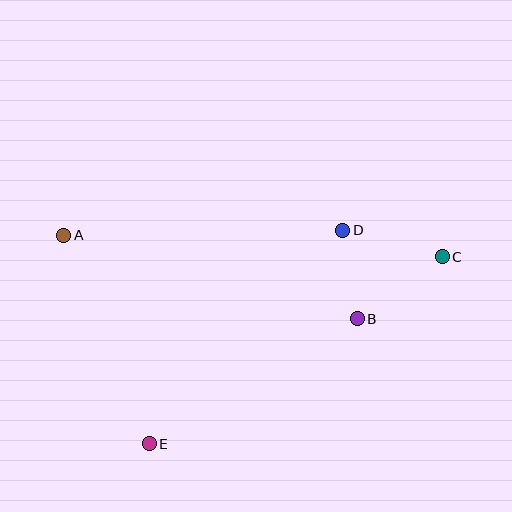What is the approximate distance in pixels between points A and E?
The distance between A and E is approximately 226 pixels.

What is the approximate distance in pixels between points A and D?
The distance between A and D is approximately 279 pixels.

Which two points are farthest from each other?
Points A and C are farthest from each other.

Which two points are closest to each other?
Points B and D are closest to each other.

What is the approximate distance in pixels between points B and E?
The distance between B and E is approximately 242 pixels.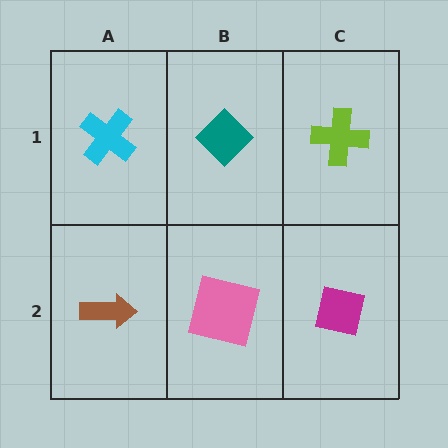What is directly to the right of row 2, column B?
A magenta square.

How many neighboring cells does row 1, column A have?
2.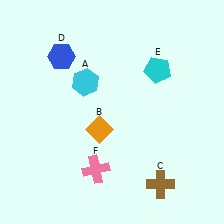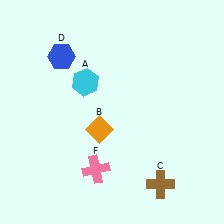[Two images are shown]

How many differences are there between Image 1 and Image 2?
There is 1 difference between the two images.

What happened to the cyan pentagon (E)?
The cyan pentagon (E) was removed in Image 2. It was in the top-right area of Image 1.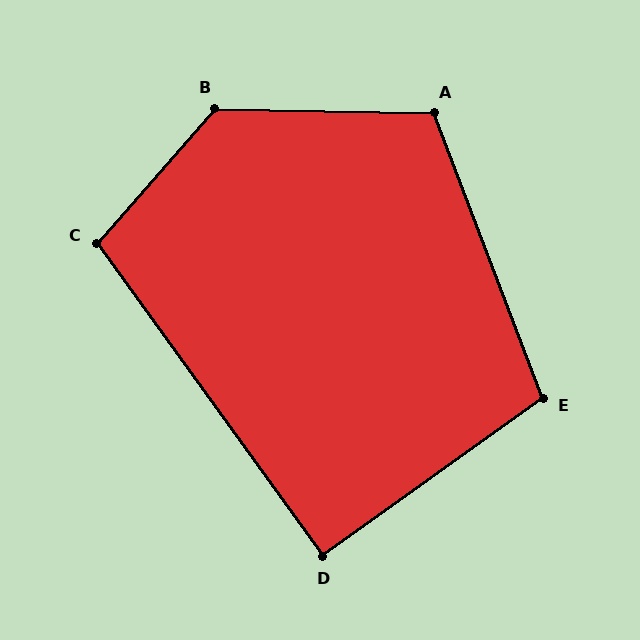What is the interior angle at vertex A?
Approximately 112 degrees (obtuse).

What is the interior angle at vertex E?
Approximately 105 degrees (obtuse).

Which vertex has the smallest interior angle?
D, at approximately 90 degrees.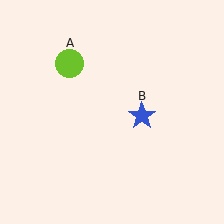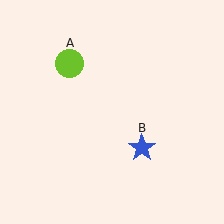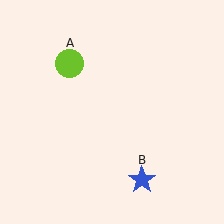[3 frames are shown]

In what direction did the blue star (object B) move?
The blue star (object B) moved down.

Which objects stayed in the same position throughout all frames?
Lime circle (object A) remained stationary.